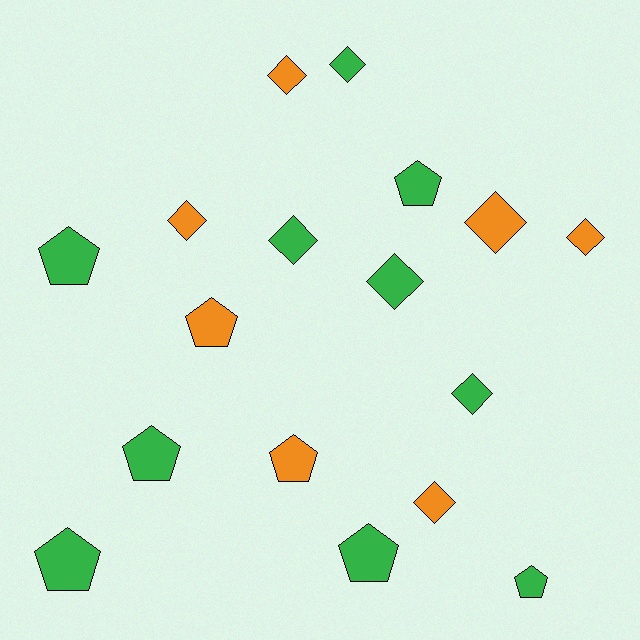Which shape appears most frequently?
Diamond, with 9 objects.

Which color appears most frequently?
Green, with 10 objects.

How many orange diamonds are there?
There are 5 orange diamonds.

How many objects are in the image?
There are 17 objects.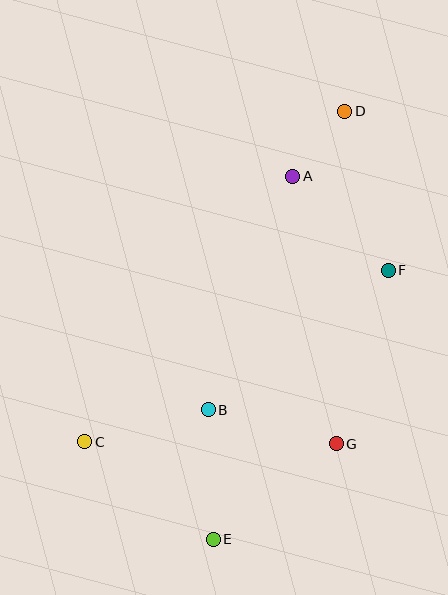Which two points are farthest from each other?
Points D and E are farthest from each other.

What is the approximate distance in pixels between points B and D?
The distance between B and D is approximately 328 pixels.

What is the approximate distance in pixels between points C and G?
The distance between C and G is approximately 251 pixels.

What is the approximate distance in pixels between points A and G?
The distance between A and G is approximately 271 pixels.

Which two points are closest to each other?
Points A and D are closest to each other.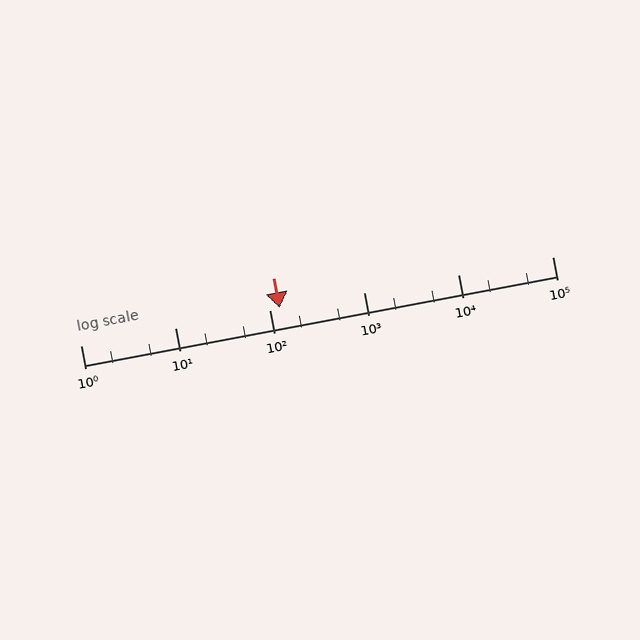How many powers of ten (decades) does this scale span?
The scale spans 5 decades, from 1 to 100000.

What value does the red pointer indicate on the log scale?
The pointer indicates approximately 130.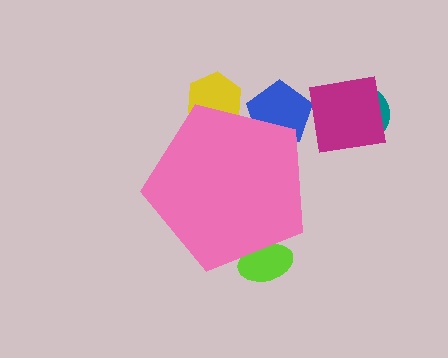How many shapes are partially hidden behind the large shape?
3 shapes are partially hidden.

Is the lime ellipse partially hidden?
Yes, the lime ellipse is partially hidden behind the pink pentagon.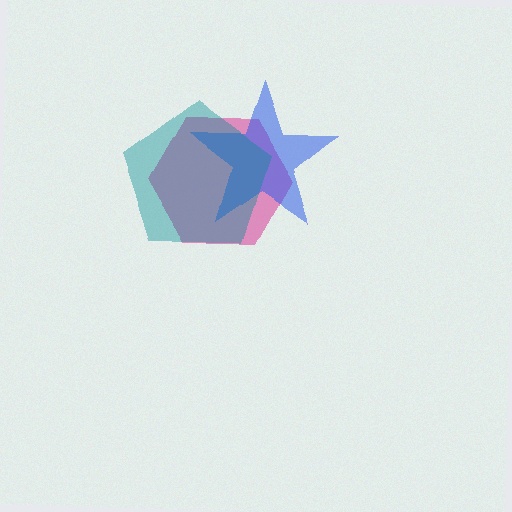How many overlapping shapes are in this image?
There are 3 overlapping shapes in the image.